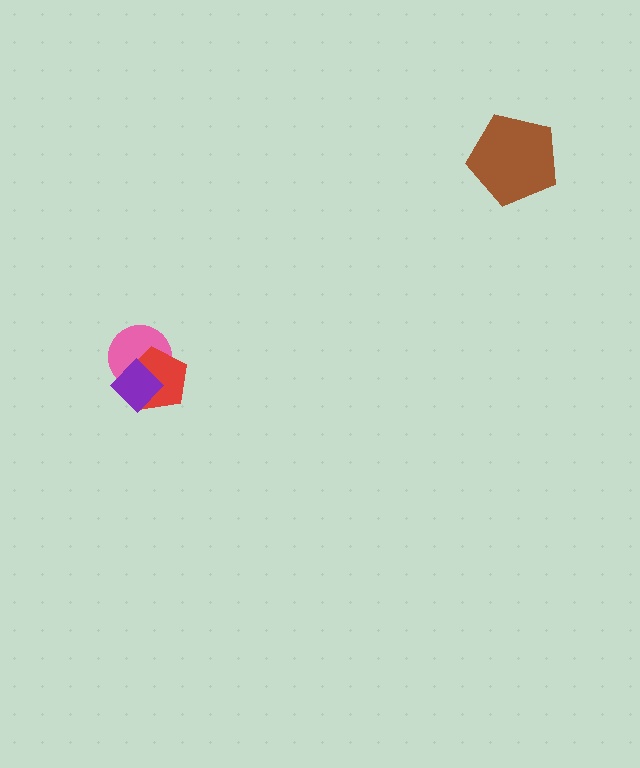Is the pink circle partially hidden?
Yes, it is partially covered by another shape.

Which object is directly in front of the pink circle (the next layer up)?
The red pentagon is directly in front of the pink circle.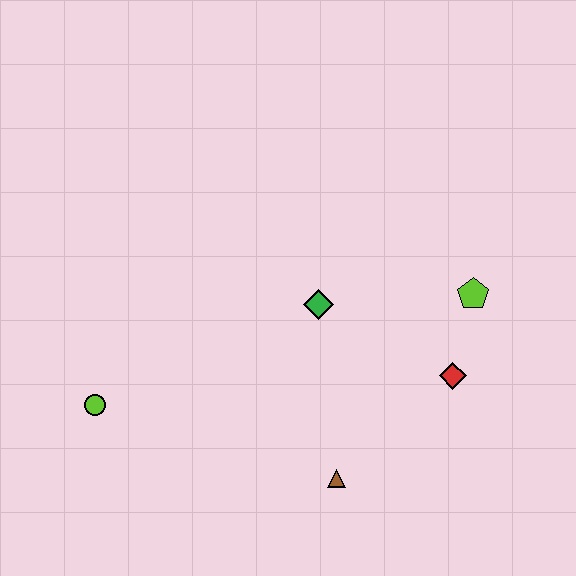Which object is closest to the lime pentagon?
The red diamond is closest to the lime pentagon.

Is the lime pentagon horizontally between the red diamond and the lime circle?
No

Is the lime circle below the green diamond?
Yes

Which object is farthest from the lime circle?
The lime pentagon is farthest from the lime circle.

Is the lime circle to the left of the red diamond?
Yes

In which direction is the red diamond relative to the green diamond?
The red diamond is to the right of the green diamond.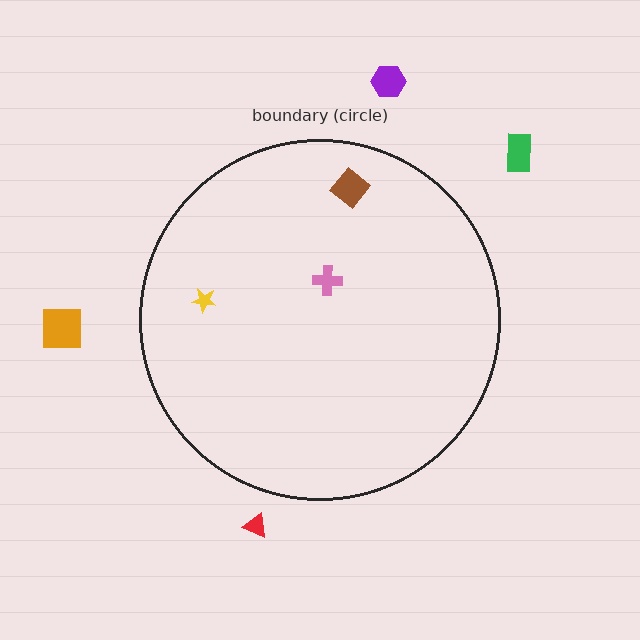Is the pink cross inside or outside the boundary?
Inside.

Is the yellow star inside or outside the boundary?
Inside.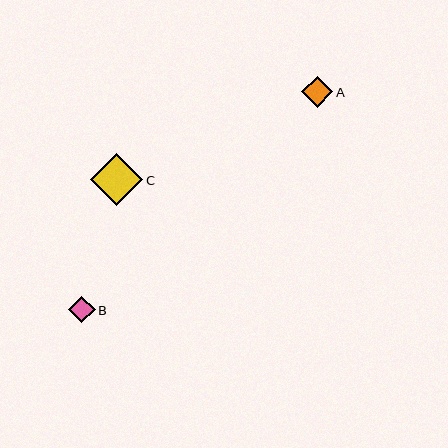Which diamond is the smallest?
Diamond B is the smallest with a size of approximately 27 pixels.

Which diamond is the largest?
Diamond C is the largest with a size of approximately 52 pixels.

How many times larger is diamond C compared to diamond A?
Diamond C is approximately 1.7 times the size of diamond A.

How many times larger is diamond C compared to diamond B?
Diamond C is approximately 1.9 times the size of diamond B.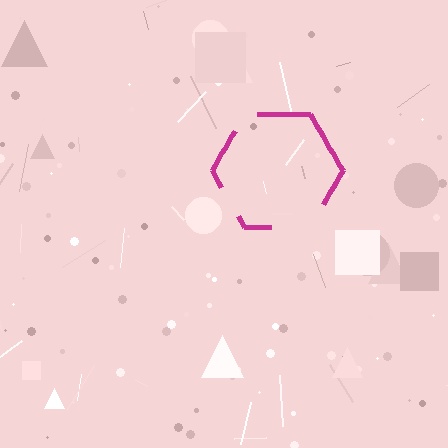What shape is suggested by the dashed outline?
The dashed outline suggests a hexagon.